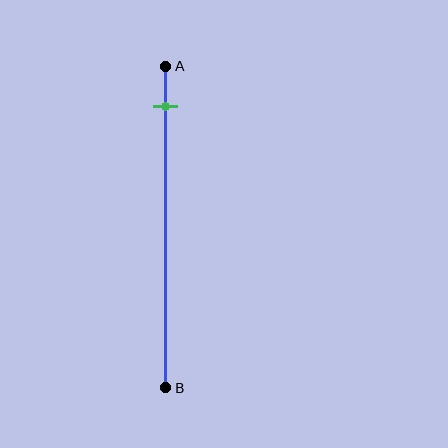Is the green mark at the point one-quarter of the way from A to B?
No, the mark is at about 15% from A, not at the 25% one-quarter point.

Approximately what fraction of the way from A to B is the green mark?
The green mark is approximately 15% of the way from A to B.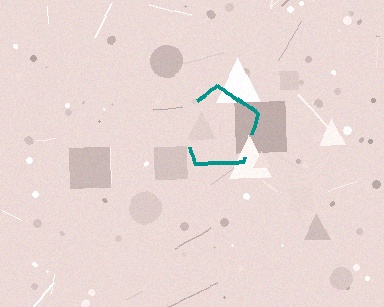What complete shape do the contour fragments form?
The contour fragments form a pentagon.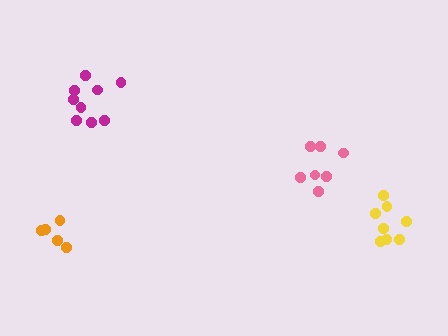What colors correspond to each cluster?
The clusters are colored: orange, magenta, yellow, pink.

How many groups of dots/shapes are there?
There are 4 groups.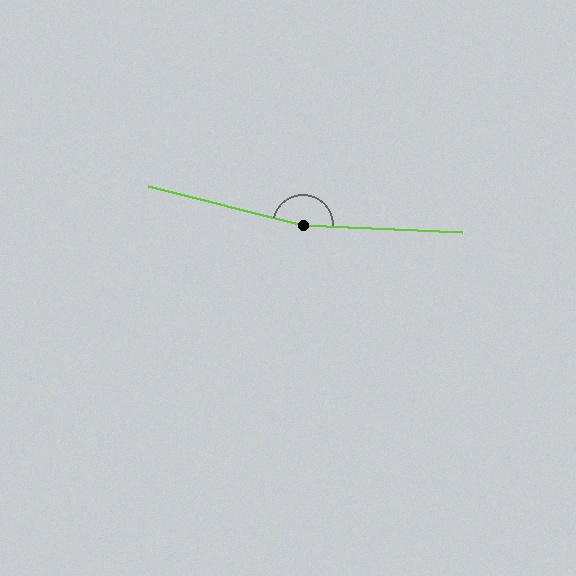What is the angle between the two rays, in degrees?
Approximately 169 degrees.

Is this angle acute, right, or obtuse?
It is obtuse.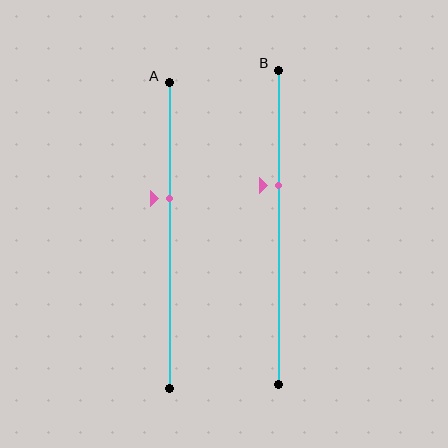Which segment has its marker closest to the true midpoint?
Segment A has its marker closest to the true midpoint.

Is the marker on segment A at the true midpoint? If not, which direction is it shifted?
No, the marker on segment A is shifted upward by about 12% of the segment length.